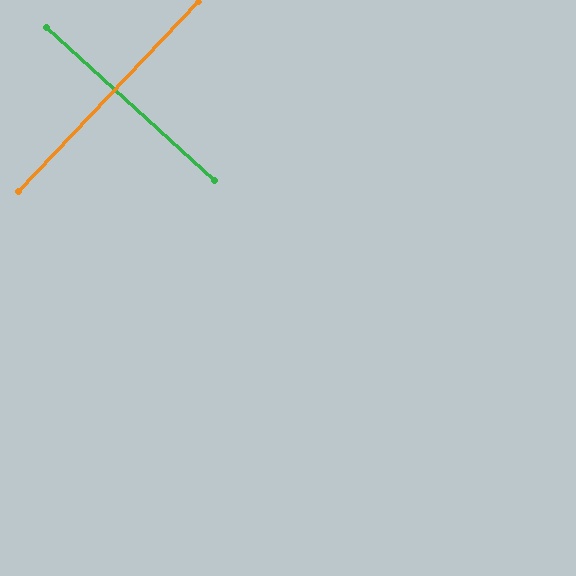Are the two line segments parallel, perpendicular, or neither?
Perpendicular — they meet at approximately 89°.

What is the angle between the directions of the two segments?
Approximately 89 degrees.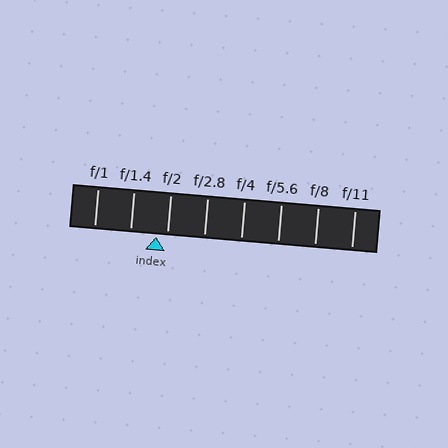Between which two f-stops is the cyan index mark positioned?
The index mark is between f/1.4 and f/2.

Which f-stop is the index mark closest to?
The index mark is closest to f/2.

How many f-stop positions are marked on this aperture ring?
There are 8 f-stop positions marked.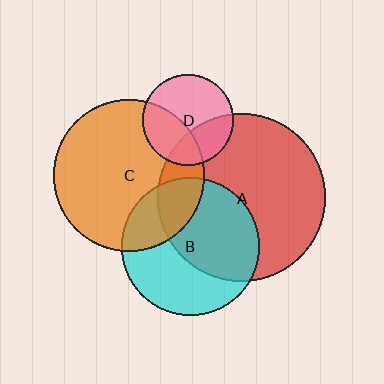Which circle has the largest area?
Circle A (red).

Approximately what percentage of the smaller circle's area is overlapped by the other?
Approximately 35%.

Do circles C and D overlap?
Yes.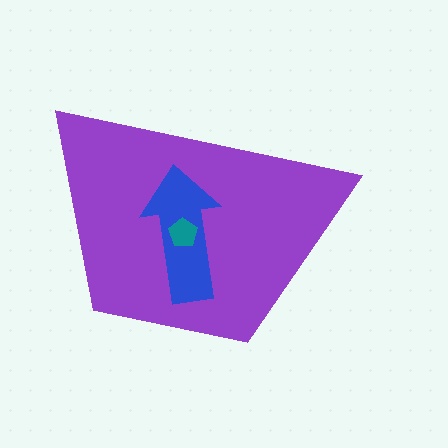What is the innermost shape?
The teal pentagon.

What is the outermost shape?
The purple trapezoid.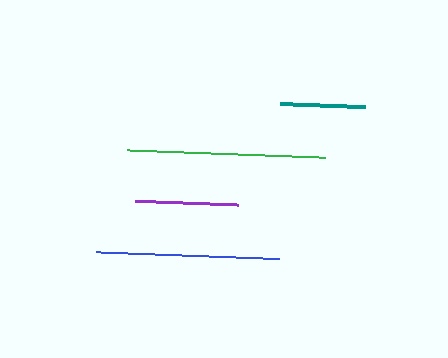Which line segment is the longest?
The green line is the longest at approximately 198 pixels.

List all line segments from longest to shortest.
From longest to shortest: green, blue, purple, teal.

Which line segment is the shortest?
The teal line is the shortest at approximately 85 pixels.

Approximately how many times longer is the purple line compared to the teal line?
The purple line is approximately 1.2 times the length of the teal line.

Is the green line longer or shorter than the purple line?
The green line is longer than the purple line.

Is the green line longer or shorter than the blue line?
The green line is longer than the blue line.